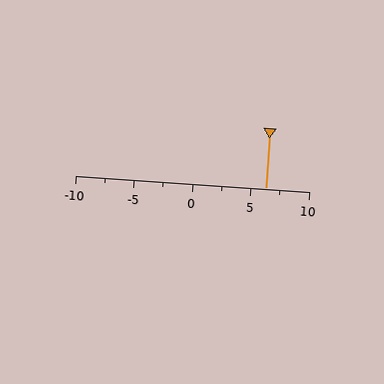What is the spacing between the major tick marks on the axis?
The major ticks are spaced 5 apart.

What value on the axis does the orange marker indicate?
The marker indicates approximately 6.2.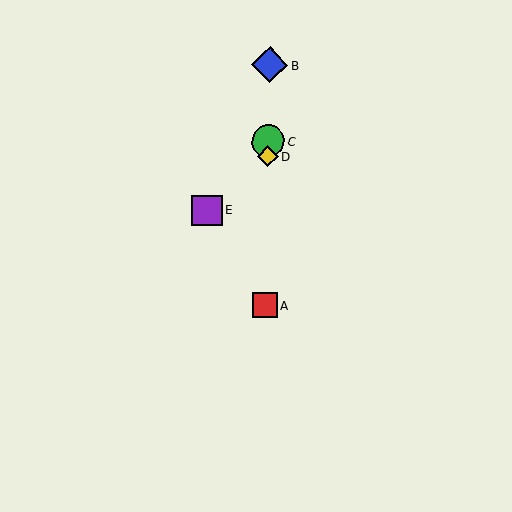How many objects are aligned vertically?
4 objects (A, B, C, D) are aligned vertically.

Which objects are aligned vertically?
Objects A, B, C, D are aligned vertically.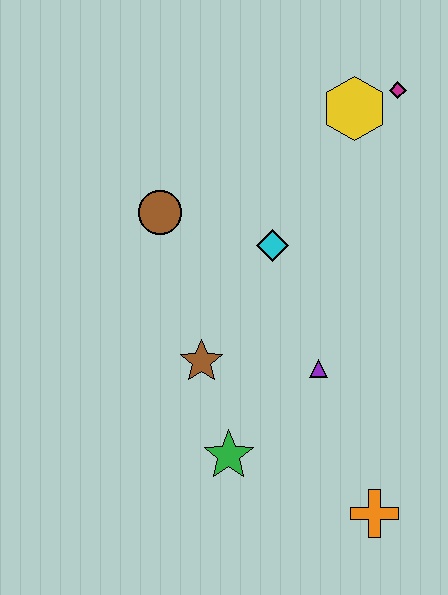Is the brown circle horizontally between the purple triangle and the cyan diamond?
No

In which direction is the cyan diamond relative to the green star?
The cyan diamond is above the green star.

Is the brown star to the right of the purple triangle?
No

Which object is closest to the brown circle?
The cyan diamond is closest to the brown circle.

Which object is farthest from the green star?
The magenta diamond is farthest from the green star.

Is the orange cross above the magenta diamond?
No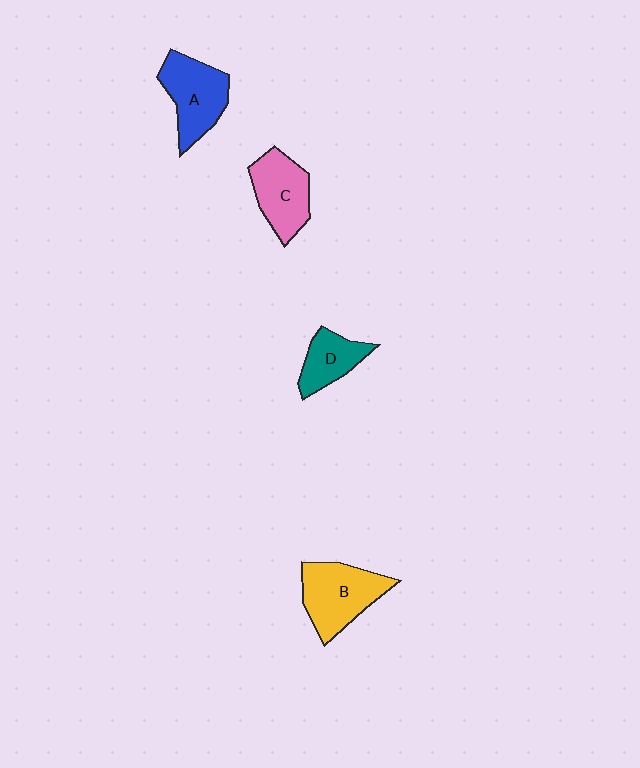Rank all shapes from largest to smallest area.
From largest to smallest: B (yellow), A (blue), C (pink), D (teal).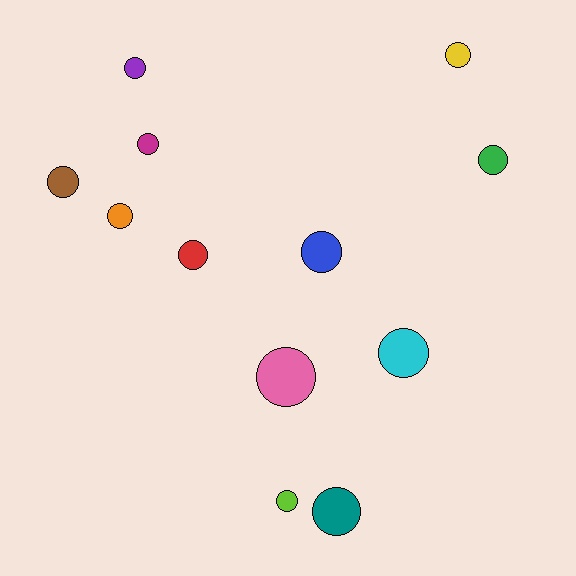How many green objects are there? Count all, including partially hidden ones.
There is 1 green object.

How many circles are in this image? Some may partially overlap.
There are 12 circles.